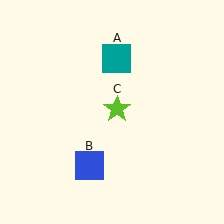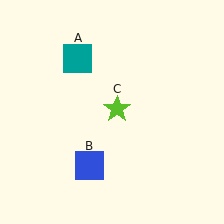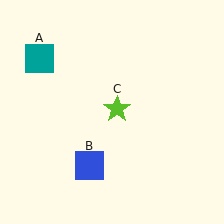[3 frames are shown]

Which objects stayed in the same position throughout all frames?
Blue square (object B) and lime star (object C) remained stationary.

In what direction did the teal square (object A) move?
The teal square (object A) moved left.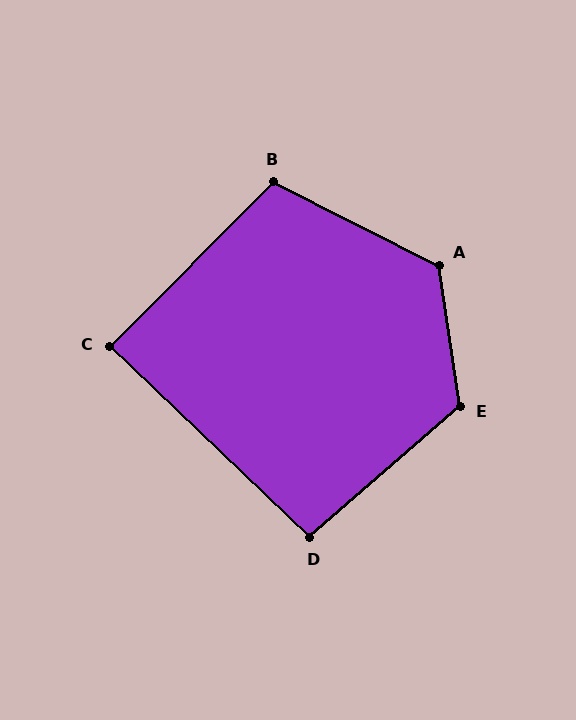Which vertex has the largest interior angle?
A, at approximately 125 degrees.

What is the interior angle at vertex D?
Approximately 95 degrees (obtuse).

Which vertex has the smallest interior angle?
C, at approximately 89 degrees.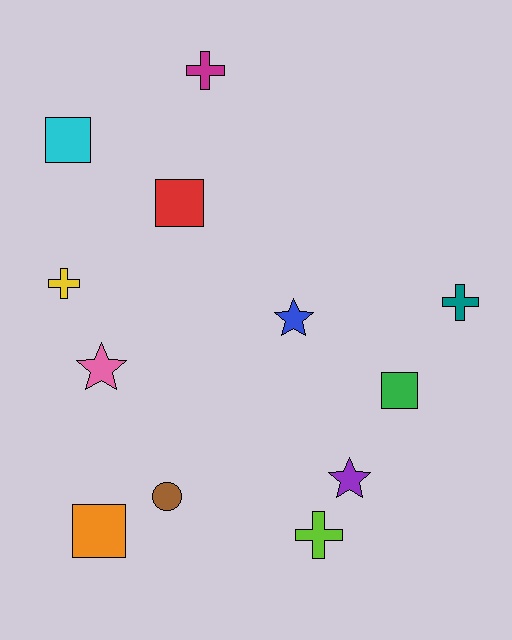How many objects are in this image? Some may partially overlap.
There are 12 objects.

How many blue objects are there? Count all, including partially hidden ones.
There is 1 blue object.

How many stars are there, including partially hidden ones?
There are 3 stars.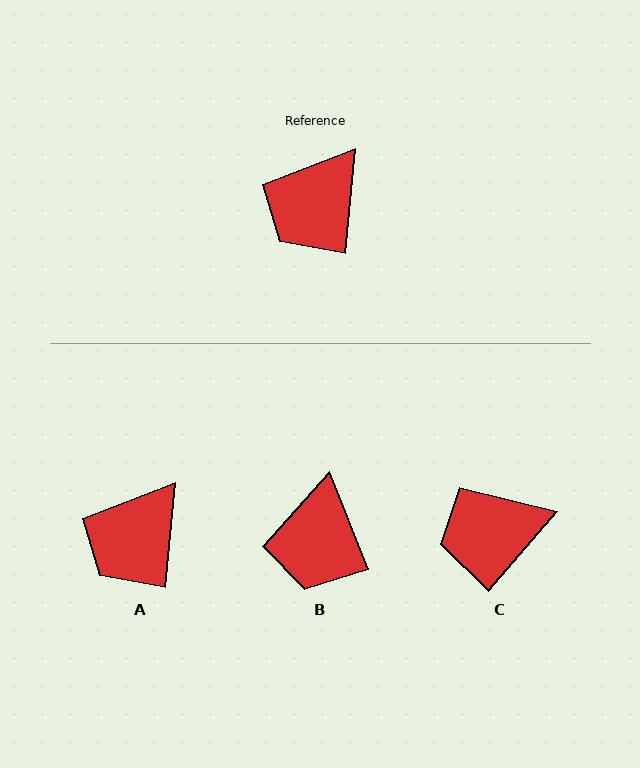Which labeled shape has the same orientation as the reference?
A.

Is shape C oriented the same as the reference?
No, it is off by about 35 degrees.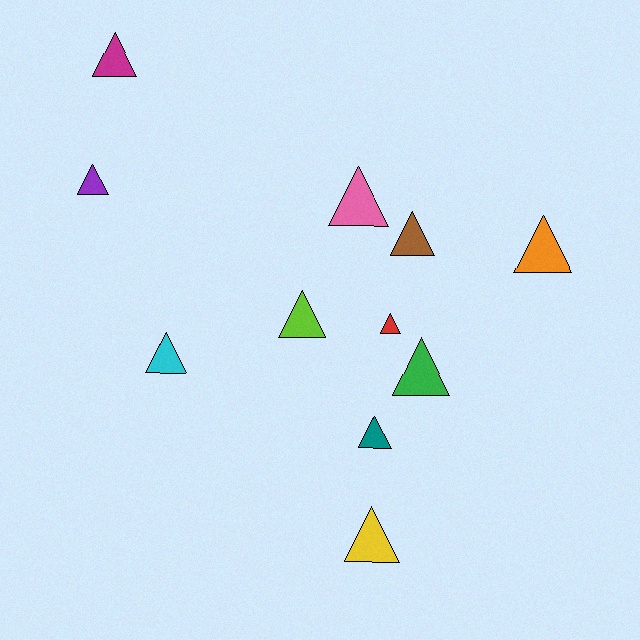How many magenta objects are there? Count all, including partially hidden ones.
There is 1 magenta object.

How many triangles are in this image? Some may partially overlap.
There are 11 triangles.